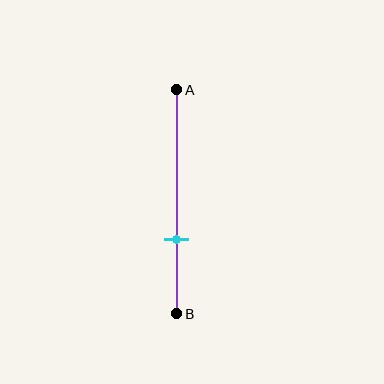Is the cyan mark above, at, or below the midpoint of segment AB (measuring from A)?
The cyan mark is below the midpoint of segment AB.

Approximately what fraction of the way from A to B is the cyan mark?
The cyan mark is approximately 65% of the way from A to B.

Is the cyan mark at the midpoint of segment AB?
No, the mark is at about 65% from A, not at the 50% midpoint.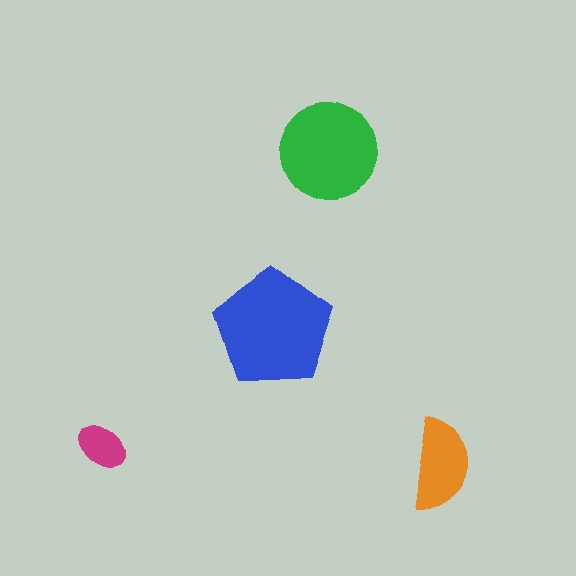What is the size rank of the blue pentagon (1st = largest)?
1st.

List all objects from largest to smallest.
The blue pentagon, the green circle, the orange semicircle, the magenta ellipse.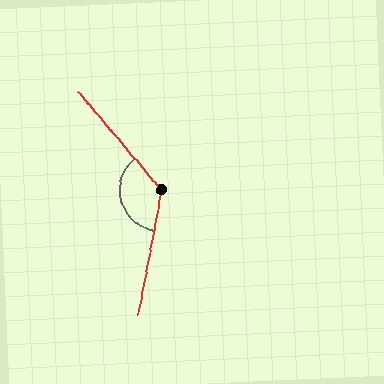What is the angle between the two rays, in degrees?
Approximately 130 degrees.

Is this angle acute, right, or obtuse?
It is obtuse.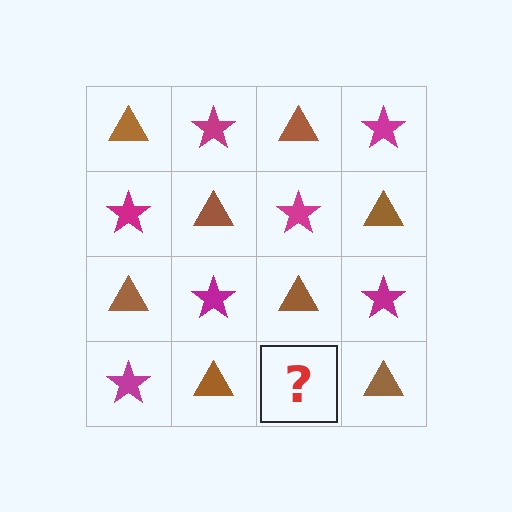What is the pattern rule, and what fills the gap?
The rule is that it alternates brown triangle and magenta star in a checkerboard pattern. The gap should be filled with a magenta star.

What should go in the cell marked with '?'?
The missing cell should contain a magenta star.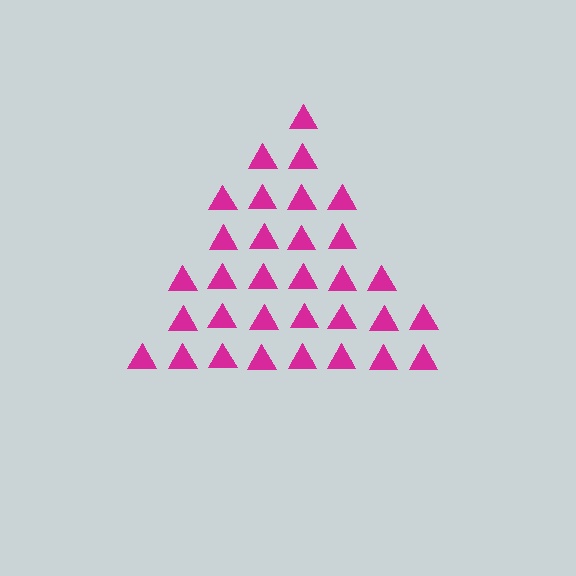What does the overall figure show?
The overall figure shows a triangle.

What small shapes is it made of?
It is made of small triangles.